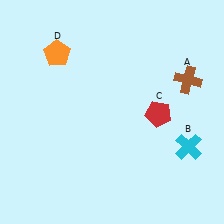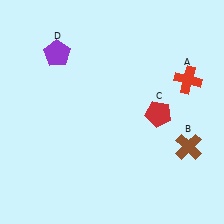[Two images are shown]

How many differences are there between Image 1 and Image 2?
There are 3 differences between the two images.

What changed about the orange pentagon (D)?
In Image 1, D is orange. In Image 2, it changed to purple.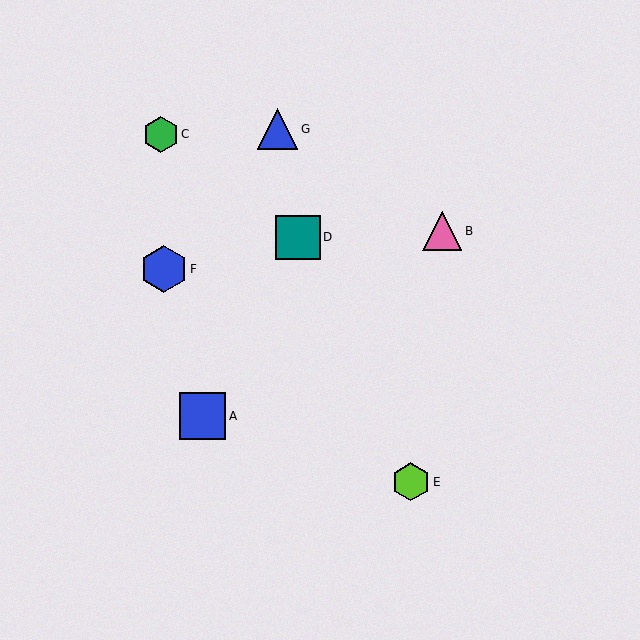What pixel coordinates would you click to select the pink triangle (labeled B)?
Click at (442, 231) to select the pink triangle B.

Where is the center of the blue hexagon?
The center of the blue hexagon is at (164, 269).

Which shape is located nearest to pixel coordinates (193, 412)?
The blue square (labeled A) at (203, 416) is nearest to that location.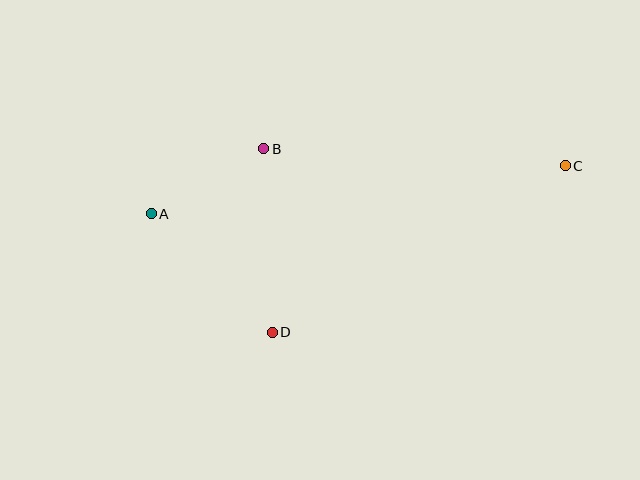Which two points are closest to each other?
Points A and B are closest to each other.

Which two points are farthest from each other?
Points A and C are farthest from each other.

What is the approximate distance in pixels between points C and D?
The distance between C and D is approximately 337 pixels.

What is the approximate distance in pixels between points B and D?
The distance between B and D is approximately 184 pixels.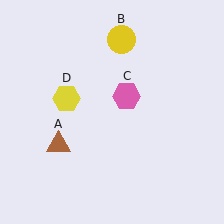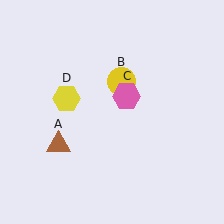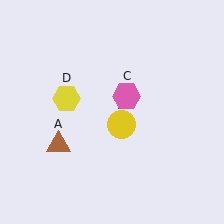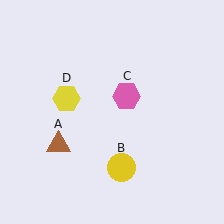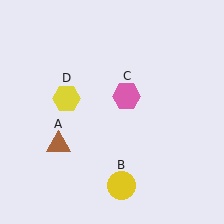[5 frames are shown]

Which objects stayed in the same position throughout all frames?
Brown triangle (object A) and pink hexagon (object C) and yellow hexagon (object D) remained stationary.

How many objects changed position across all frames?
1 object changed position: yellow circle (object B).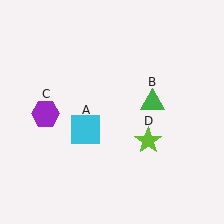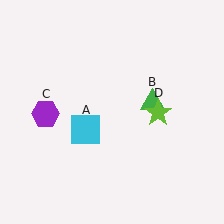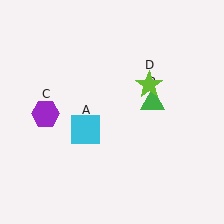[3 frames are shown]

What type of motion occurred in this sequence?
The lime star (object D) rotated counterclockwise around the center of the scene.